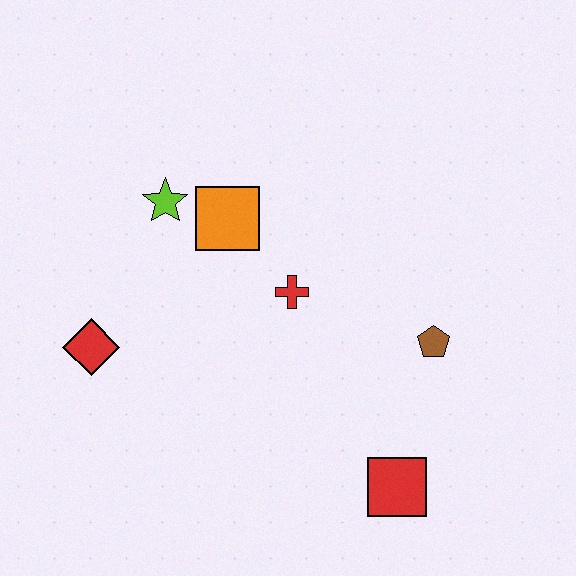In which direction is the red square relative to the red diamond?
The red square is to the right of the red diamond.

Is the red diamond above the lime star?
No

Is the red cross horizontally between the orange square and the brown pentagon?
Yes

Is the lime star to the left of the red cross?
Yes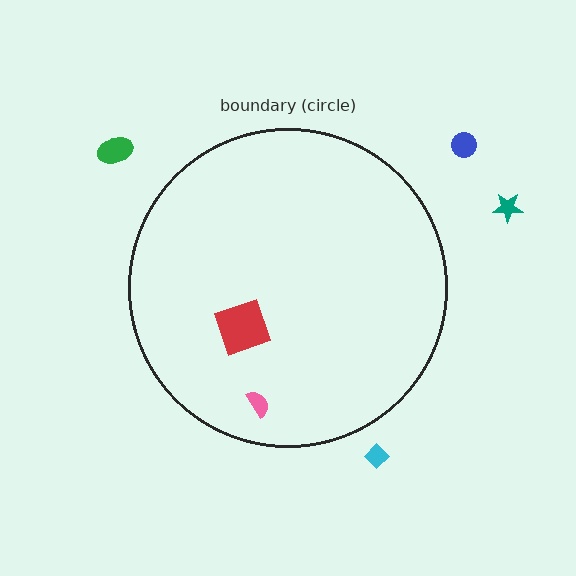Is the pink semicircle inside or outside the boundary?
Inside.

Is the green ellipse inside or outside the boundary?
Outside.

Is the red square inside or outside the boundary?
Inside.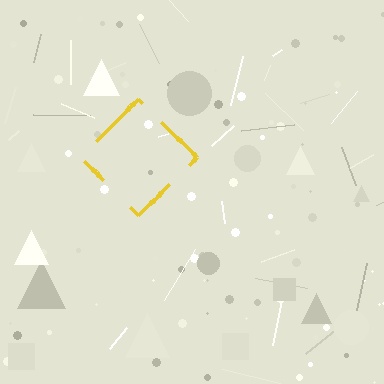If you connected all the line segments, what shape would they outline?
They would outline a diamond.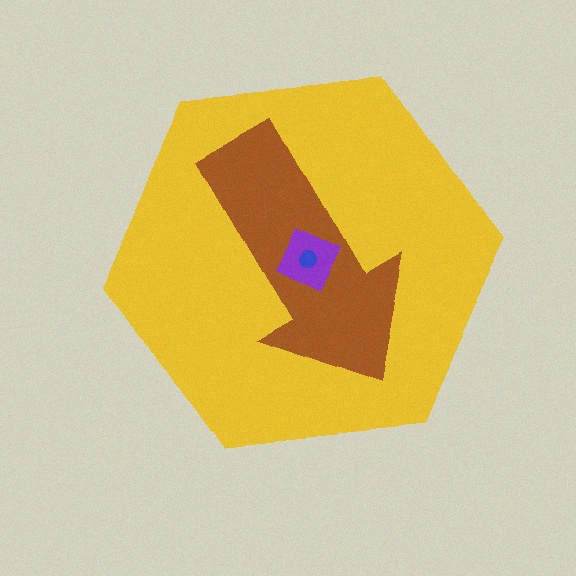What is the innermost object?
The blue circle.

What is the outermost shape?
The yellow hexagon.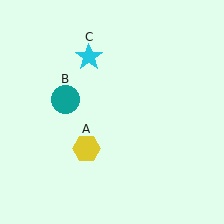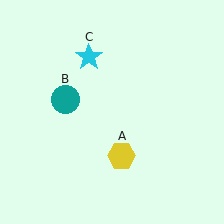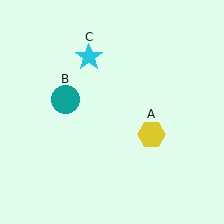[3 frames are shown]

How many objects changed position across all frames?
1 object changed position: yellow hexagon (object A).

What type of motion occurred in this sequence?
The yellow hexagon (object A) rotated counterclockwise around the center of the scene.